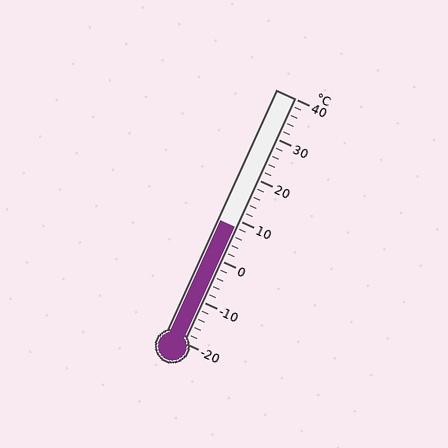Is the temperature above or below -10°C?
The temperature is above -10°C.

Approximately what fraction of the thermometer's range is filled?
The thermometer is filled to approximately 45% of its range.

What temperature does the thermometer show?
The thermometer shows approximately 8°C.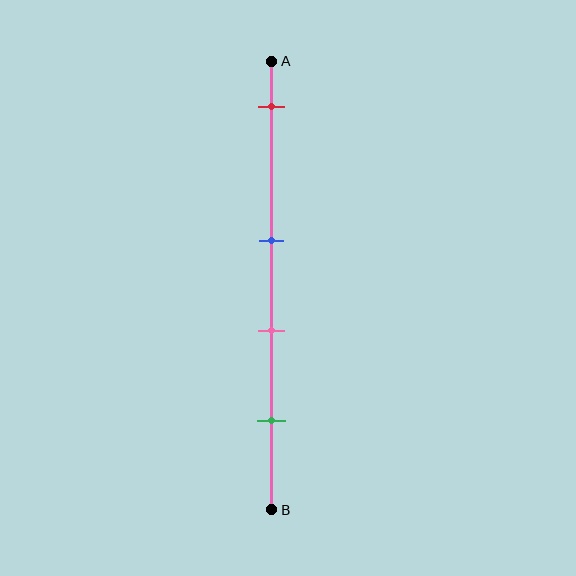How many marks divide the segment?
There are 4 marks dividing the segment.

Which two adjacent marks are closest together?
The blue and pink marks are the closest adjacent pair.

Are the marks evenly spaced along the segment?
No, the marks are not evenly spaced.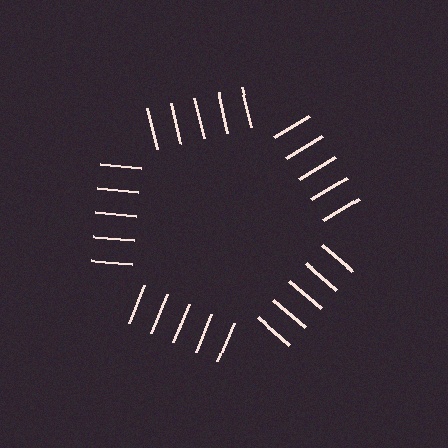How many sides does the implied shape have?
5 sides — the line-ends trace a pentagon.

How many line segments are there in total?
25 — 5 along each of the 5 edges.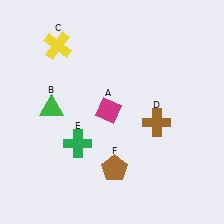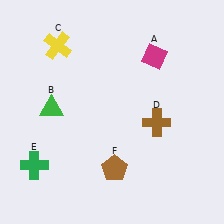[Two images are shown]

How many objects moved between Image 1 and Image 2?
2 objects moved between the two images.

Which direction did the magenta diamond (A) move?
The magenta diamond (A) moved up.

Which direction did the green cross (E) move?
The green cross (E) moved left.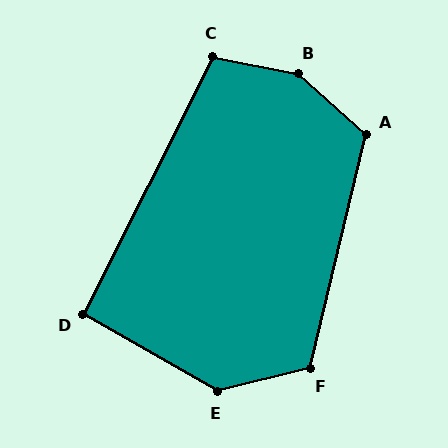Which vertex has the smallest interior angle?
D, at approximately 93 degrees.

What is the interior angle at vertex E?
Approximately 136 degrees (obtuse).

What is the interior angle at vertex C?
Approximately 106 degrees (obtuse).